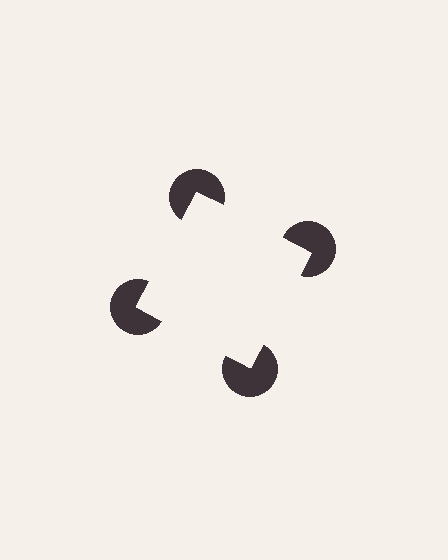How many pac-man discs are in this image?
There are 4 — one at each vertex of the illusory square.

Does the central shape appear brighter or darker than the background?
It typically appears slightly brighter than the background, even though no actual brightness change is drawn.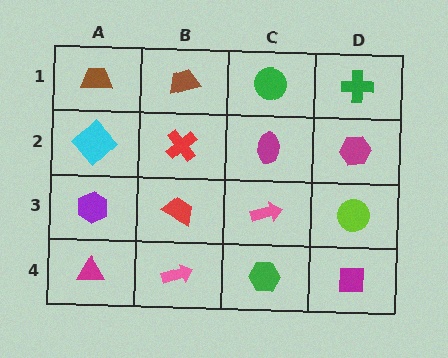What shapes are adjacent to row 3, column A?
A cyan diamond (row 2, column A), a magenta triangle (row 4, column A), a red trapezoid (row 3, column B).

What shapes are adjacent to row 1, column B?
A red cross (row 2, column B), a brown trapezoid (row 1, column A), a green circle (row 1, column C).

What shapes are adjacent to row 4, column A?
A purple hexagon (row 3, column A), a pink arrow (row 4, column B).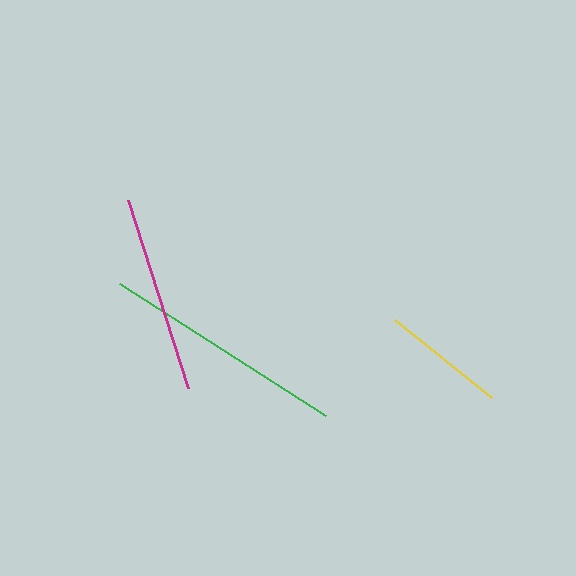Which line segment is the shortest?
The yellow line is the shortest at approximately 124 pixels.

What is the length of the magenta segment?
The magenta segment is approximately 197 pixels long.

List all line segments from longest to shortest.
From longest to shortest: green, magenta, yellow.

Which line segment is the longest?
The green line is the longest at approximately 245 pixels.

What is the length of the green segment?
The green segment is approximately 245 pixels long.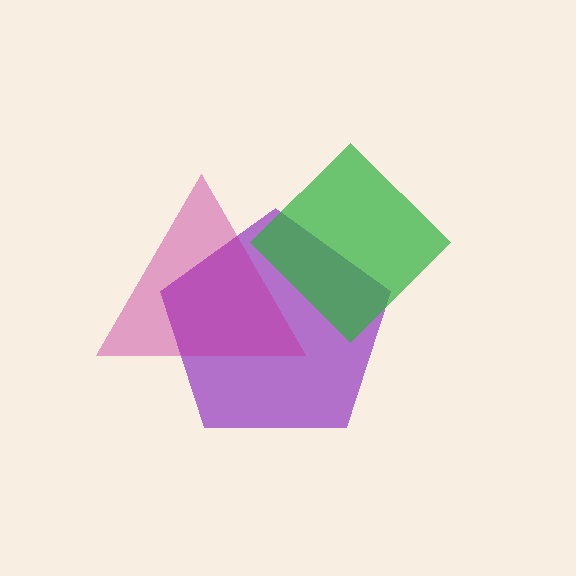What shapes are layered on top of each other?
The layered shapes are: a purple pentagon, a magenta triangle, a green diamond.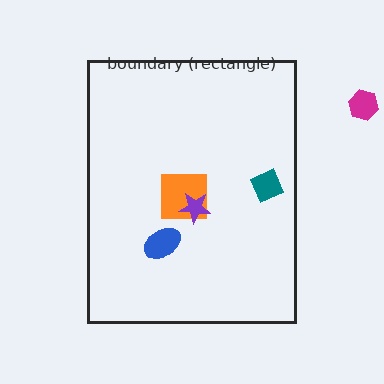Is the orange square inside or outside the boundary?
Inside.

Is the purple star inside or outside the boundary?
Inside.